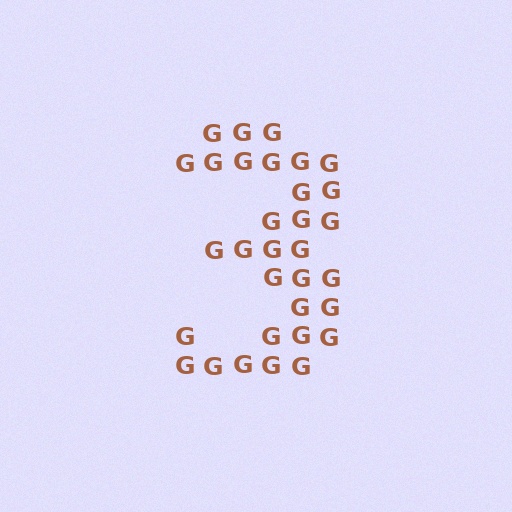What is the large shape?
The large shape is the digit 3.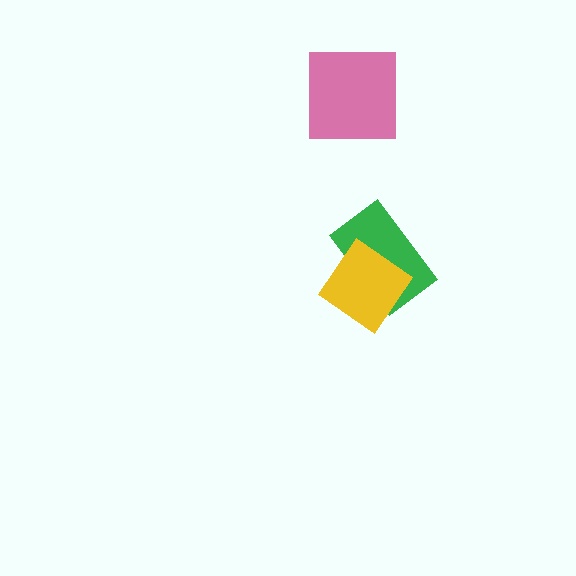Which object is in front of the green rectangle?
The yellow diamond is in front of the green rectangle.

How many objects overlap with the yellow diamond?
1 object overlaps with the yellow diamond.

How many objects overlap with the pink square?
0 objects overlap with the pink square.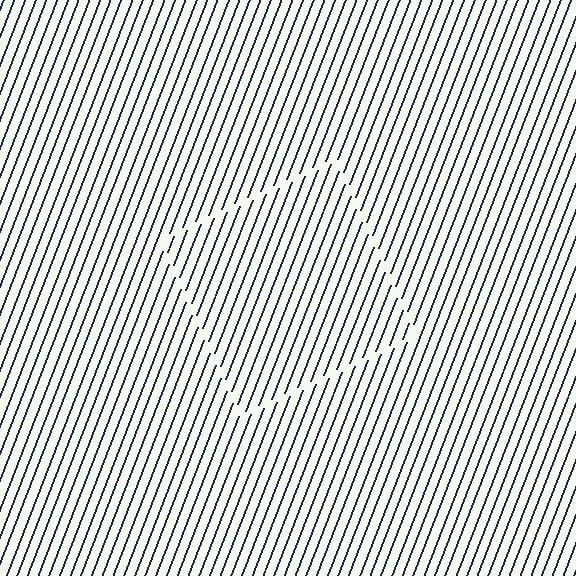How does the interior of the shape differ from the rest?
The interior of the shape contains the same grating, shifted by half a period — the contour is defined by the phase discontinuity where line-ends from the inner and outer gratings abut.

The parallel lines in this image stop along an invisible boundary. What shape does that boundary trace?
An illusory square. The interior of the shape contains the same grating, shifted by half a period — the contour is defined by the phase discontinuity where line-ends from the inner and outer gratings abut.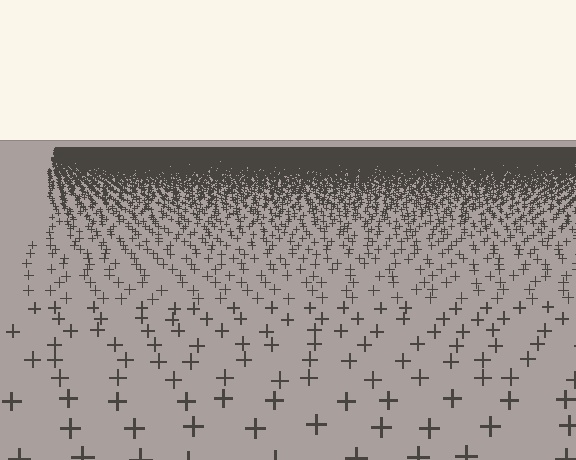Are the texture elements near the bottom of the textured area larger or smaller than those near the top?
Larger. Near the bottom, elements are closer to the viewer and appear at a bigger on-screen size.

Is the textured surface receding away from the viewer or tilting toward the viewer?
The surface is receding away from the viewer. Texture elements get smaller and denser toward the top.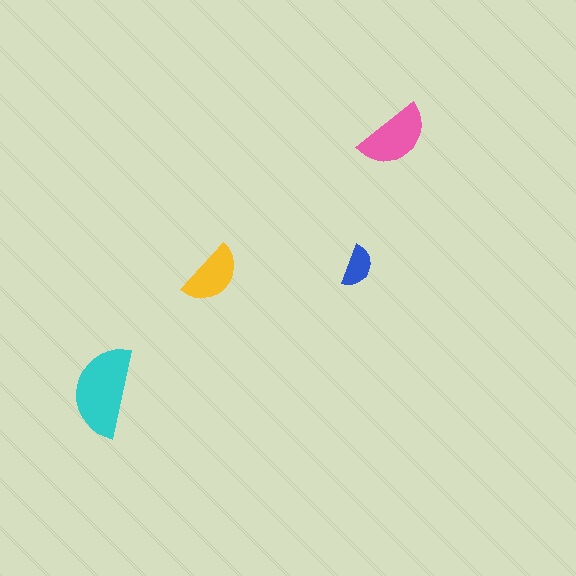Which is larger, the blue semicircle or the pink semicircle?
The pink one.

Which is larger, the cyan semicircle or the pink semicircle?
The cyan one.